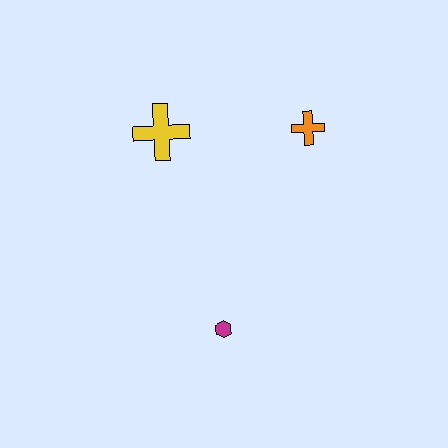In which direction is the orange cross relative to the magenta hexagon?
The orange cross is above the magenta hexagon.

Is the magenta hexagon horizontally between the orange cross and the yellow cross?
Yes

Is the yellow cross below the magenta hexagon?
No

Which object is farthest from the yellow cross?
The magenta hexagon is farthest from the yellow cross.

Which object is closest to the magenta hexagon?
The yellow cross is closest to the magenta hexagon.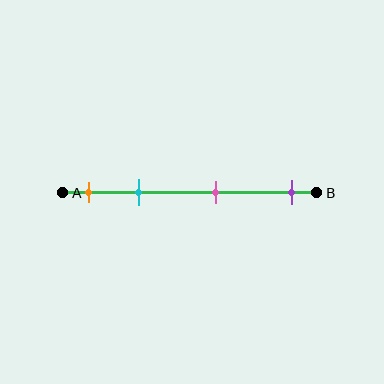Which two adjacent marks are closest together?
The orange and cyan marks are the closest adjacent pair.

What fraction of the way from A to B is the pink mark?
The pink mark is approximately 60% (0.6) of the way from A to B.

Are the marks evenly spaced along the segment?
No, the marks are not evenly spaced.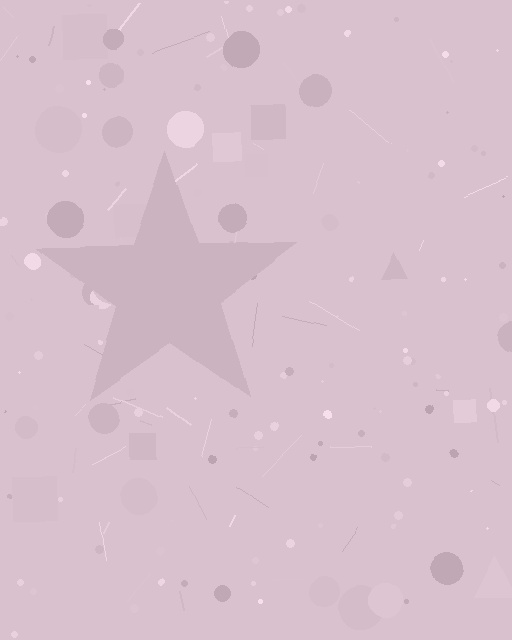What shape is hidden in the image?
A star is hidden in the image.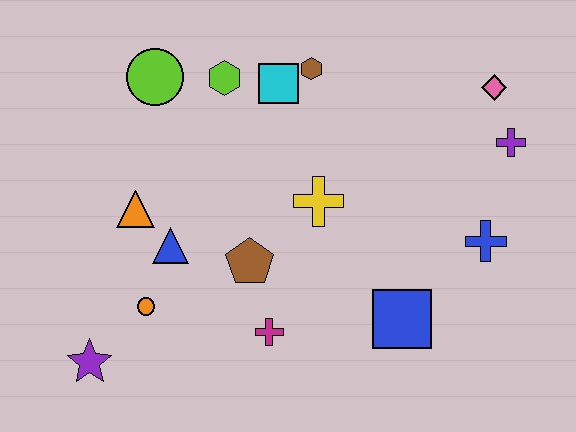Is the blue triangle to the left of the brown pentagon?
Yes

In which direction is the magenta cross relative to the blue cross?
The magenta cross is to the left of the blue cross.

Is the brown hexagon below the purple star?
No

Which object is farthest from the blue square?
The lime circle is farthest from the blue square.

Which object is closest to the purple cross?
The pink diamond is closest to the purple cross.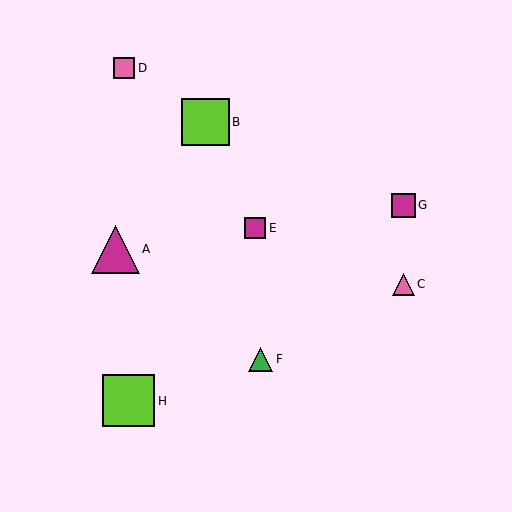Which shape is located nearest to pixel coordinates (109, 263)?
The magenta triangle (labeled A) at (115, 249) is nearest to that location.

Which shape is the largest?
The lime square (labeled H) is the largest.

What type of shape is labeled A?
Shape A is a magenta triangle.